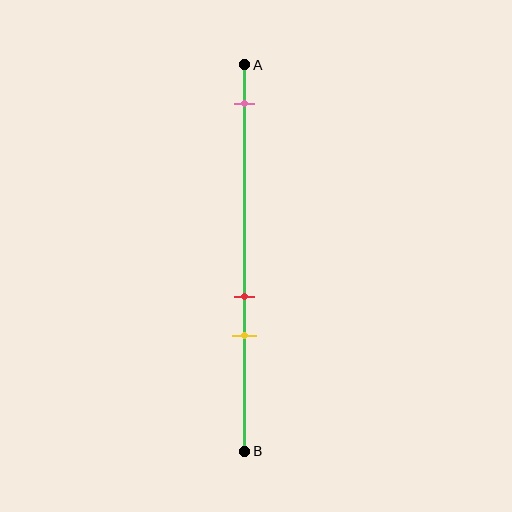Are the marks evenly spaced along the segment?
No, the marks are not evenly spaced.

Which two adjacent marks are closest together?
The red and yellow marks are the closest adjacent pair.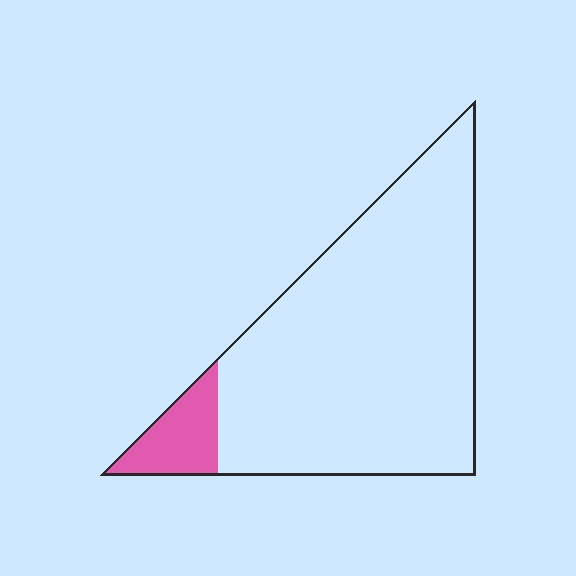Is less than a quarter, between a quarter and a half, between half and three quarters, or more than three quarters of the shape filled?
Less than a quarter.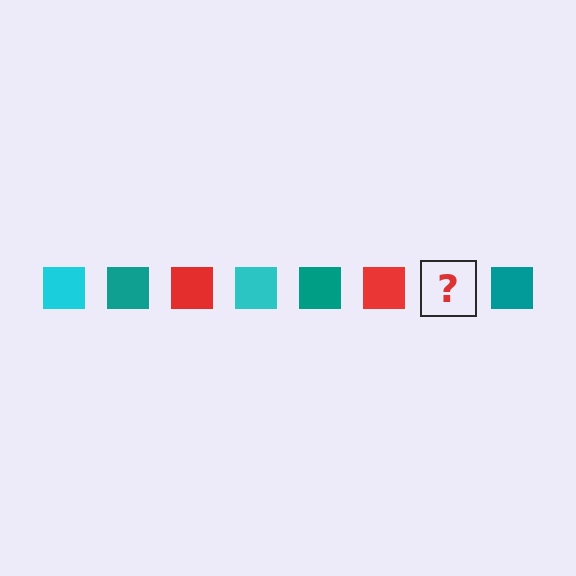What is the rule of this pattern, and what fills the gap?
The rule is that the pattern cycles through cyan, teal, red squares. The gap should be filled with a cyan square.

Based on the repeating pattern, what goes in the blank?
The blank should be a cyan square.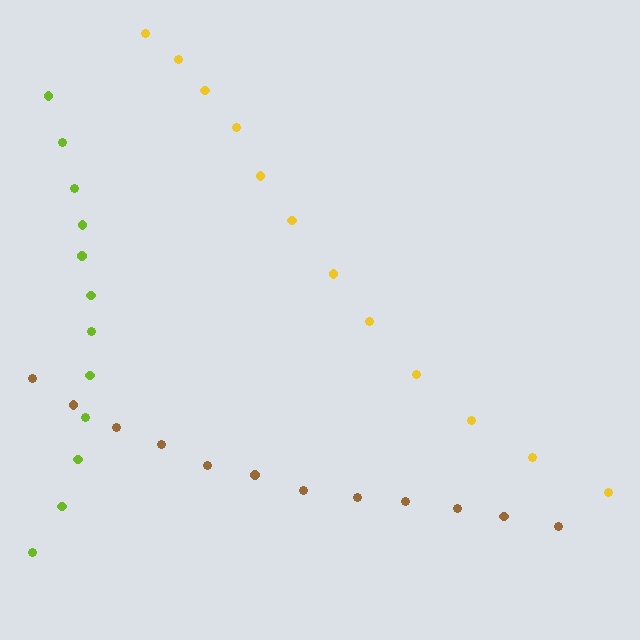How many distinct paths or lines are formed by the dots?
There are 3 distinct paths.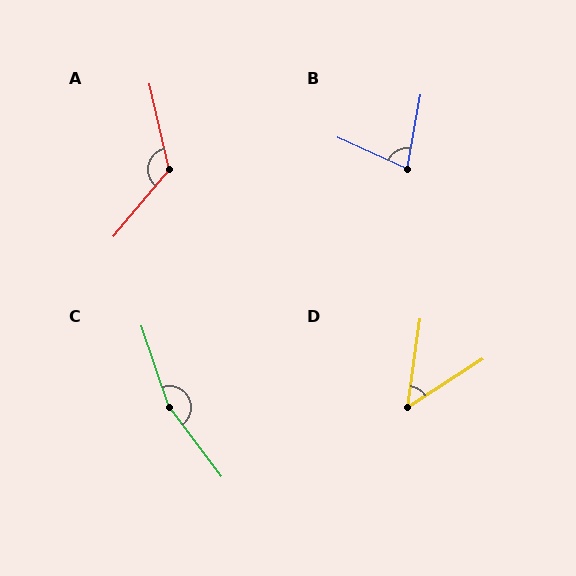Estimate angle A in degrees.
Approximately 127 degrees.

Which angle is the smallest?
D, at approximately 50 degrees.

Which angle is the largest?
C, at approximately 162 degrees.